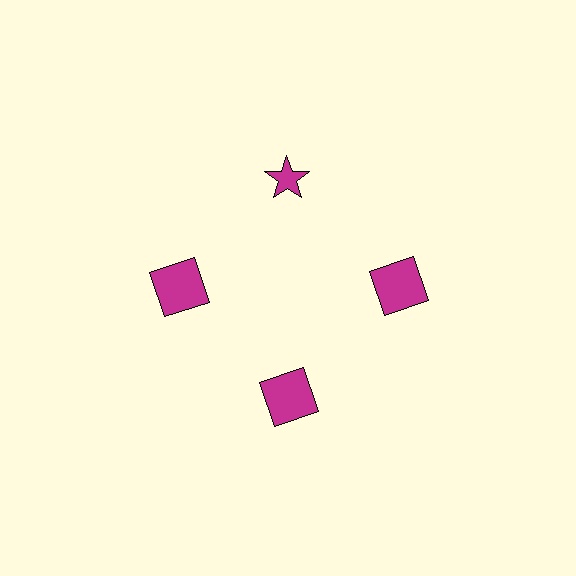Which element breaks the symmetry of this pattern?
The magenta star at roughly the 12 o'clock position breaks the symmetry. All other shapes are magenta squares.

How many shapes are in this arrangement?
There are 4 shapes arranged in a ring pattern.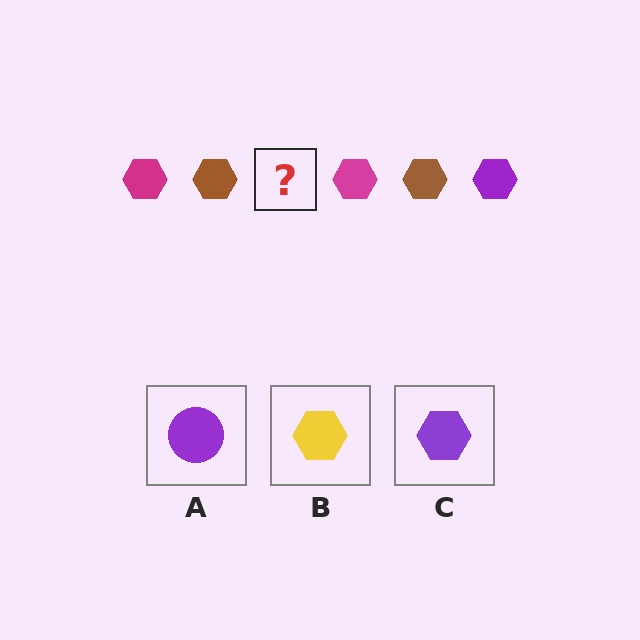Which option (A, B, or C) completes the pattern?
C.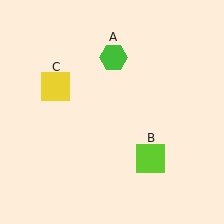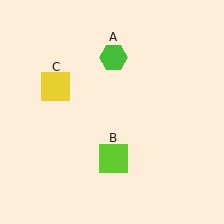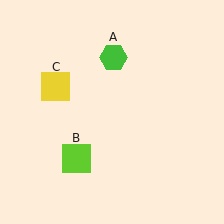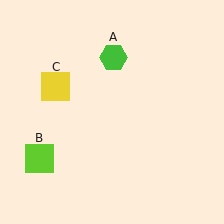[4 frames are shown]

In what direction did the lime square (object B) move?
The lime square (object B) moved left.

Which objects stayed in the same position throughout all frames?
Green hexagon (object A) and yellow square (object C) remained stationary.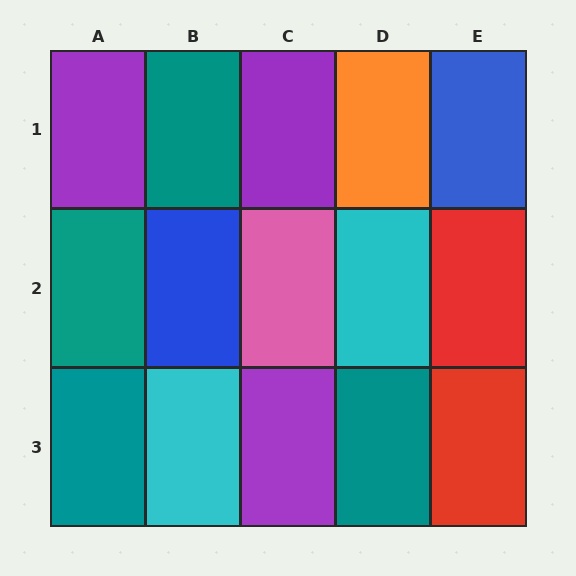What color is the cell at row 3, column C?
Purple.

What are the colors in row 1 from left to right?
Purple, teal, purple, orange, blue.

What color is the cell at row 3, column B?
Cyan.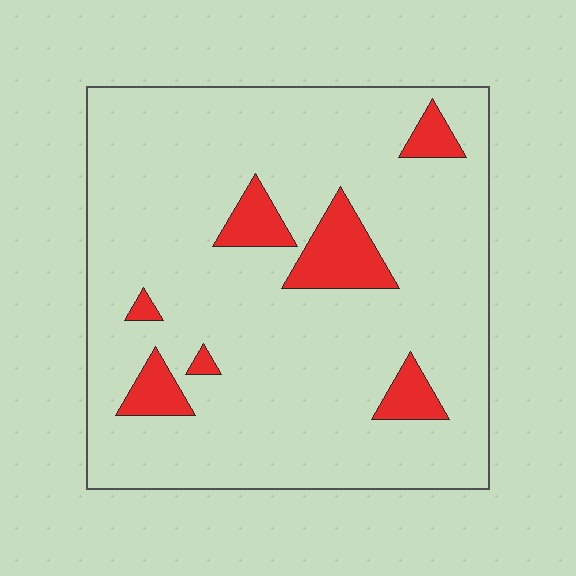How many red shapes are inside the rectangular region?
7.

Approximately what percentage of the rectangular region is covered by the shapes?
Approximately 10%.